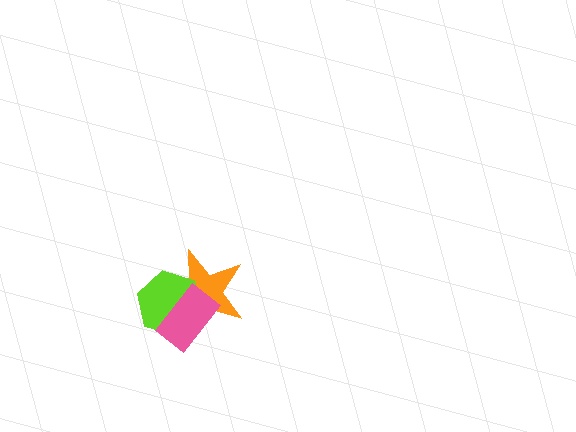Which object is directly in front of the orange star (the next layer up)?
The lime hexagon is directly in front of the orange star.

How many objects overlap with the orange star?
2 objects overlap with the orange star.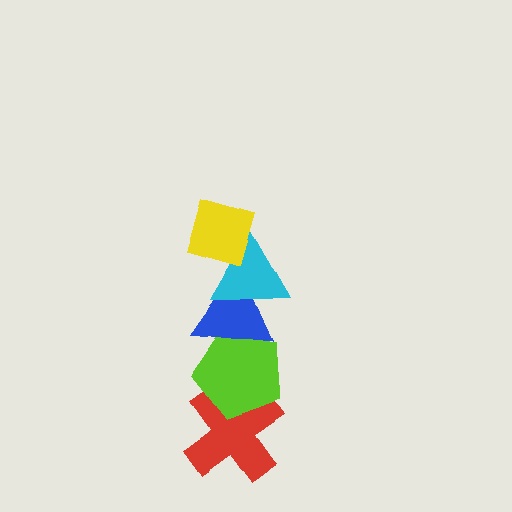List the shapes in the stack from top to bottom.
From top to bottom: the yellow diamond, the cyan triangle, the blue triangle, the lime pentagon, the red cross.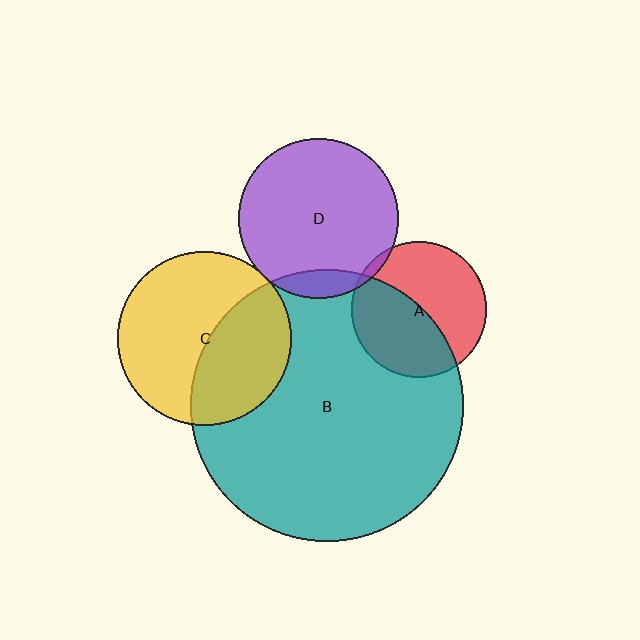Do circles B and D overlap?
Yes.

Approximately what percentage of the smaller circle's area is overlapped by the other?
Approximately 10%.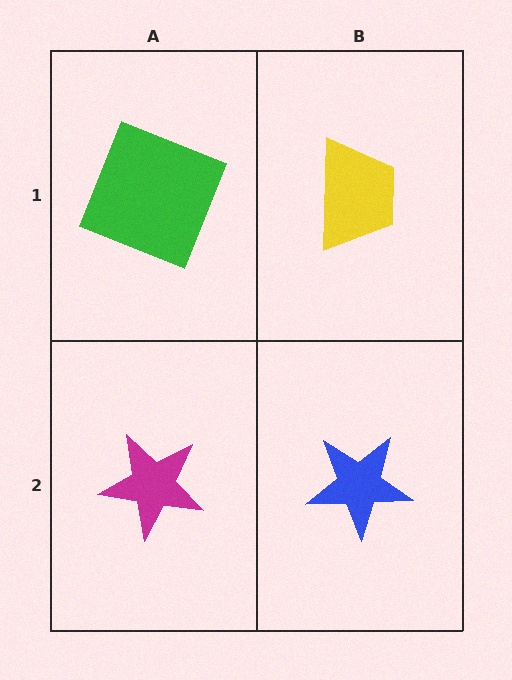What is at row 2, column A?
A magenta star.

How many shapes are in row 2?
2 shapes.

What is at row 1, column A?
A green square.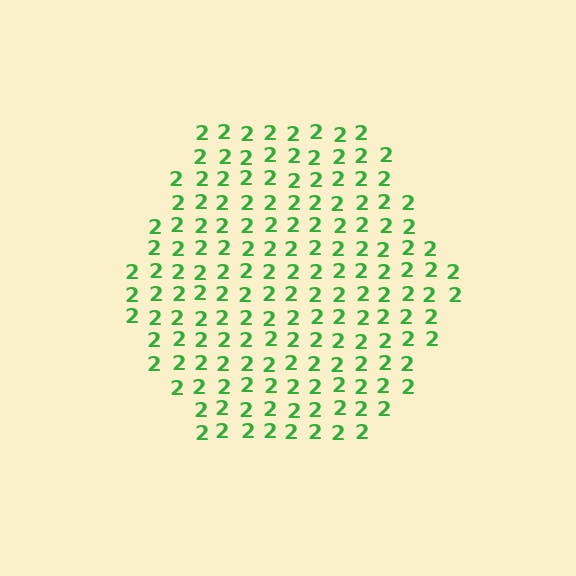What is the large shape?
The large shape is a hexagon.